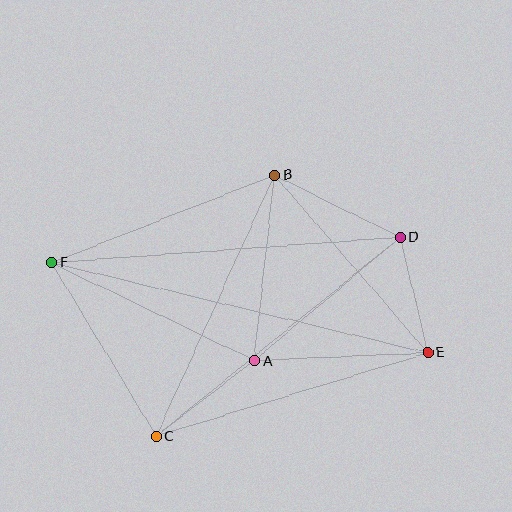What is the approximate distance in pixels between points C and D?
The distance between C and D is approximately 315 pixels.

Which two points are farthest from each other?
Points E and F are farthest from each other.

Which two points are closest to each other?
Points D and E are closest to each other.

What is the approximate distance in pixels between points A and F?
The distance between A and F is approximately 225 pixels.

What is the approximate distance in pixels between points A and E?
The distance between A and E is approximately 174 pixels.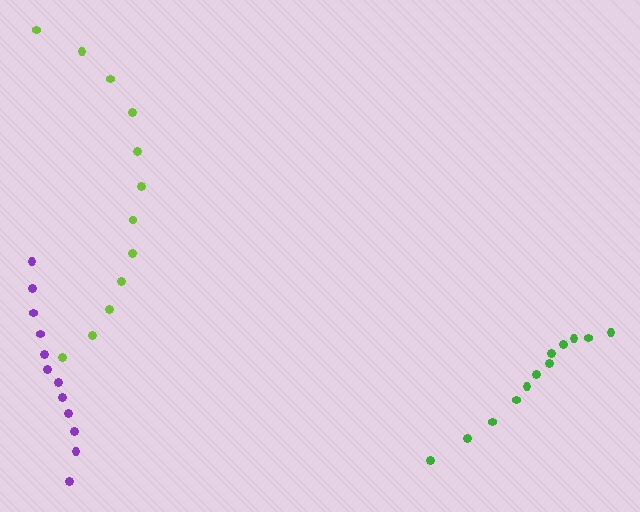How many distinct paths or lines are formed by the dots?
There are 3 distinct paths.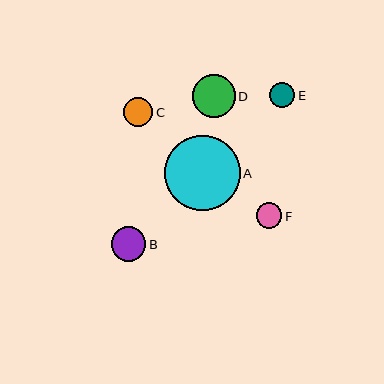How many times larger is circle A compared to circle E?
Circle A is approximately 3.0 times the size of circle E.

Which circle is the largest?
Circle A is the largest with a size of approximately 75 pixels.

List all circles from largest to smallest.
From largest to smallest: A, D, B, C, F, E.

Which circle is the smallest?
Circle E is the smallest with a size of approximately 25 pixels.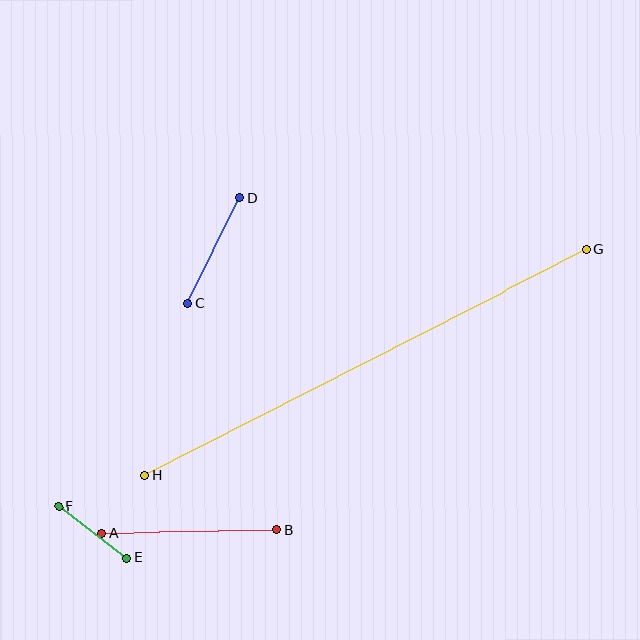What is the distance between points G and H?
The distance is approximately 496 pixels.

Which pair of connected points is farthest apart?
Points G and H are farthest apart.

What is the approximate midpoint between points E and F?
The midpoint is at approximately (93, 532) pixels.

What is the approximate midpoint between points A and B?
The midpoint is at approximately (189, 531) pixels.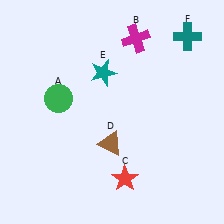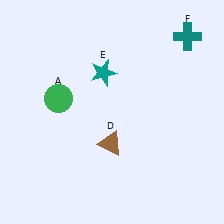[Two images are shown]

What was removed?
The red star (C), the magenta cross (B) were removed in Image 2.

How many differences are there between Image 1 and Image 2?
There are 2 differences between the two images.